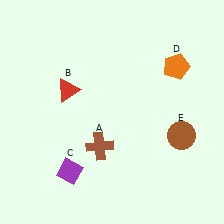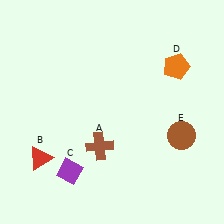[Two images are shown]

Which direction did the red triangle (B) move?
The red triangle (B) moved down.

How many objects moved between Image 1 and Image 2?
1 object moved between the two images.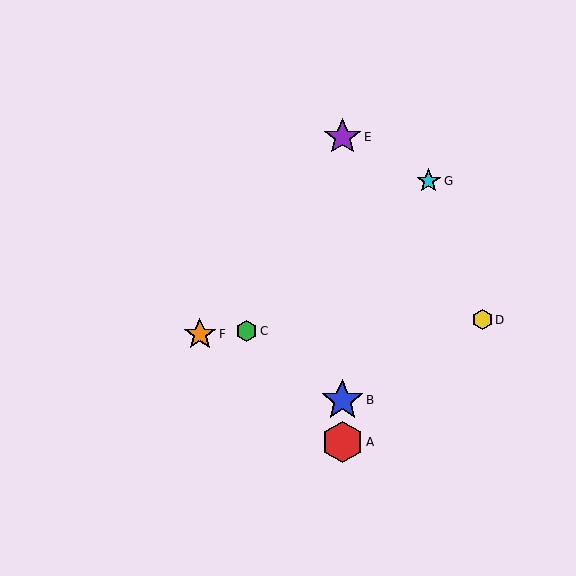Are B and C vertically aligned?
No, B is at x≈342 and C is at x≈246.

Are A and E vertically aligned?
Yes, both are at x≈342.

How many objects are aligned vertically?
3 objects (A, B, E) are aligned vertically.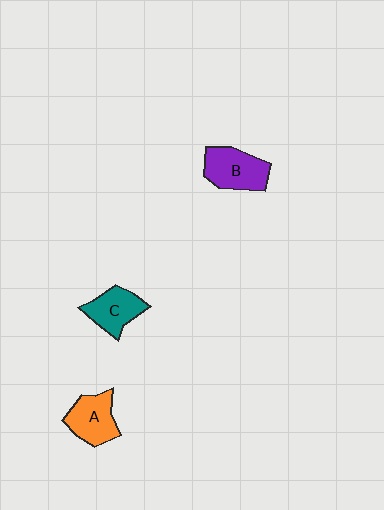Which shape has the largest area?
Shape B (purple).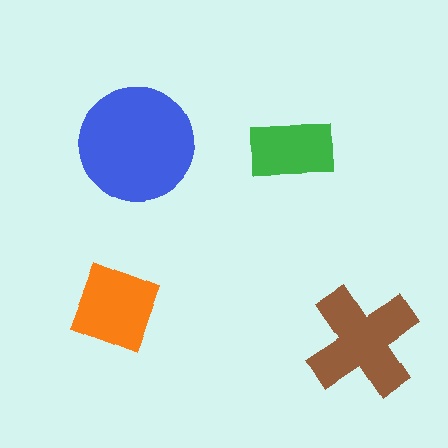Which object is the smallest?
The green rectangle.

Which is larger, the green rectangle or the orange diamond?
The orange diamond.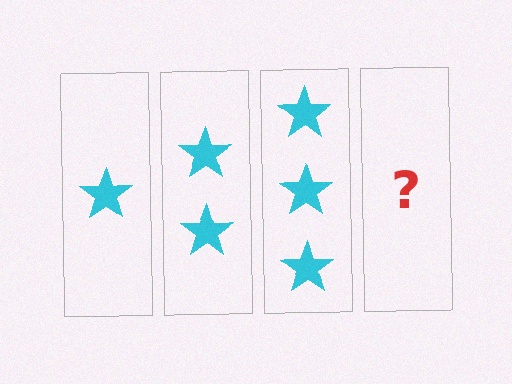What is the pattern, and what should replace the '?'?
The pattern is that each step adds one more star. The '?' should be 4 stars.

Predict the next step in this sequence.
The next step is 4 stars.